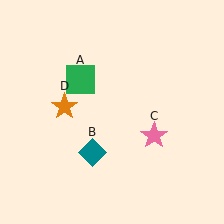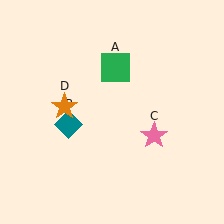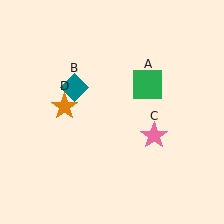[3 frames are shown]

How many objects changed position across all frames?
2 objects changed position: green square (object A), teal diamond (object B).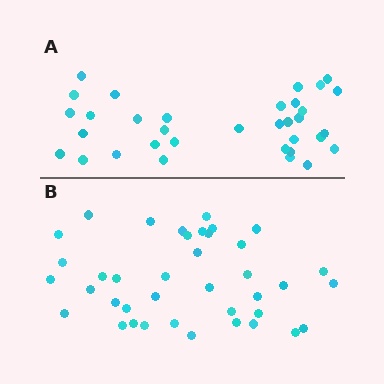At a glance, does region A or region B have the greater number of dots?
Region B (the bottom region) has more dots.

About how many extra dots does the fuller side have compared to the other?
Region B has about 5 more dots than region A.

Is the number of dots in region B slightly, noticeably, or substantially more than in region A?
Region B has only slightly more — the two regions are fairly close. The ratio is roughly 1.1 to 1.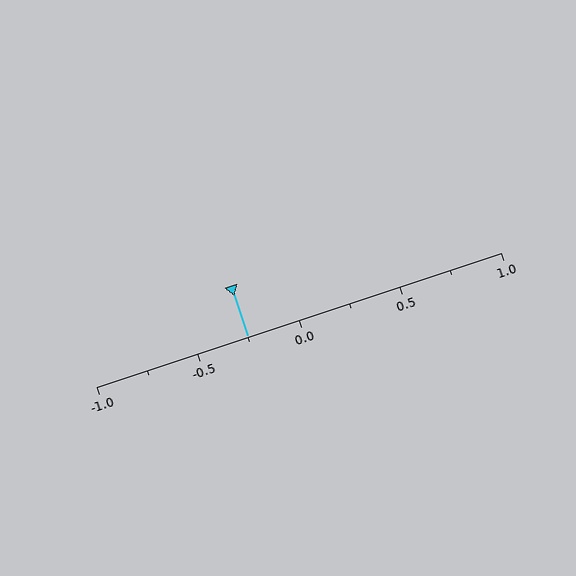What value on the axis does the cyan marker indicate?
The marker indicates approximately -0.25.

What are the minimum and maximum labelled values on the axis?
The axis runs from -1.0 to 1.0.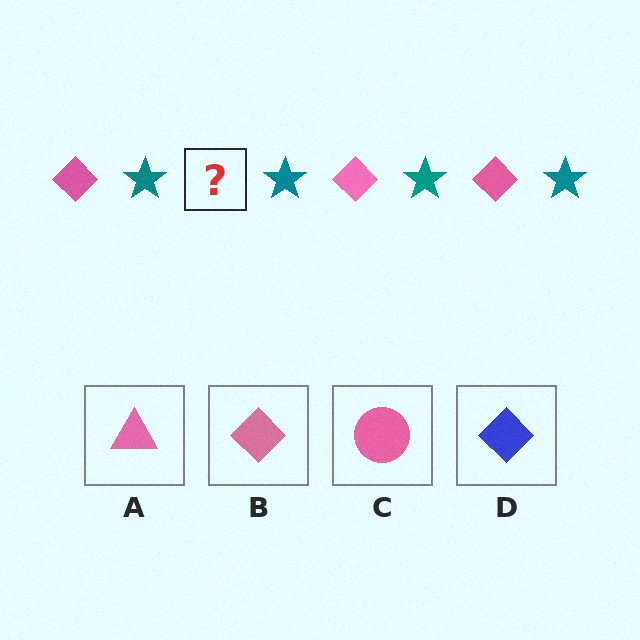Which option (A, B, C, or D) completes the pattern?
B.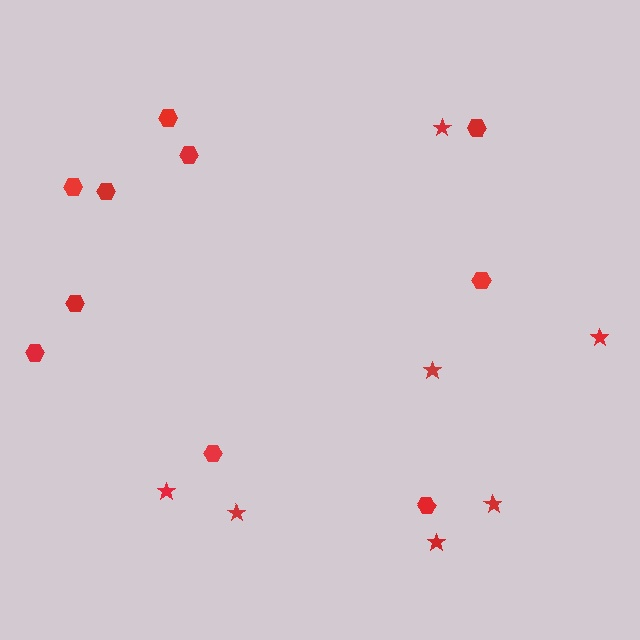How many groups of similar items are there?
There are 2 groups: one group of stars (7) and one group of hexagons (10).